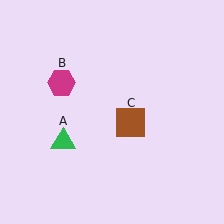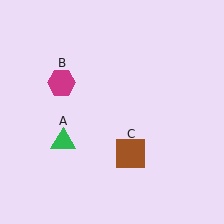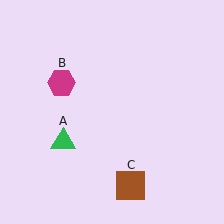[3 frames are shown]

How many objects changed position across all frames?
1 object changed position: brown square (object C).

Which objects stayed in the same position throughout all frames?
Green triangle (object A) and magenta hexagon (object B) remained stationary.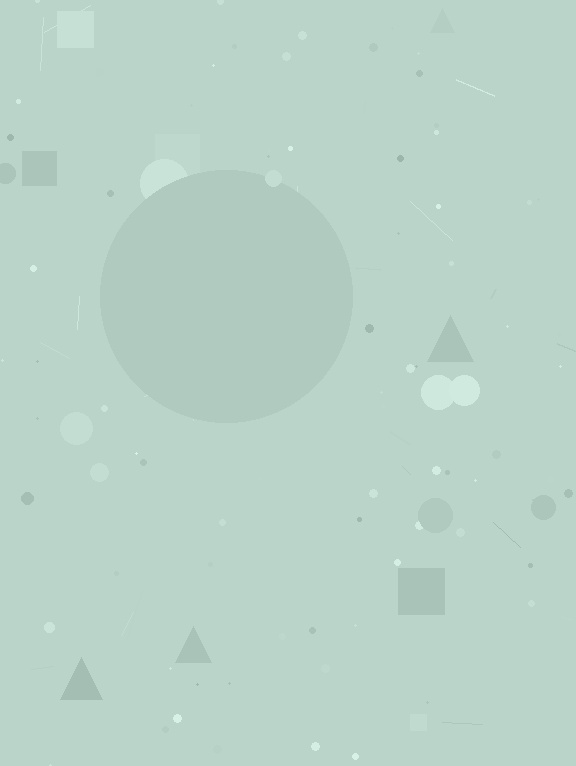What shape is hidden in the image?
A circle is hidden in the image.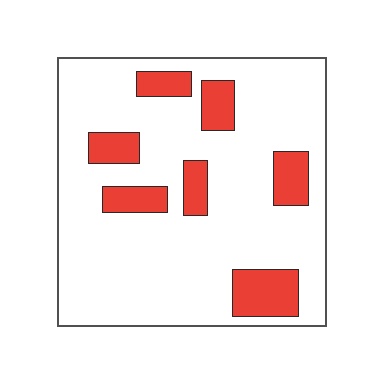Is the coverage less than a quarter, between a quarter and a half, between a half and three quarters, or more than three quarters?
Less than a quarter.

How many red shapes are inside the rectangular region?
7.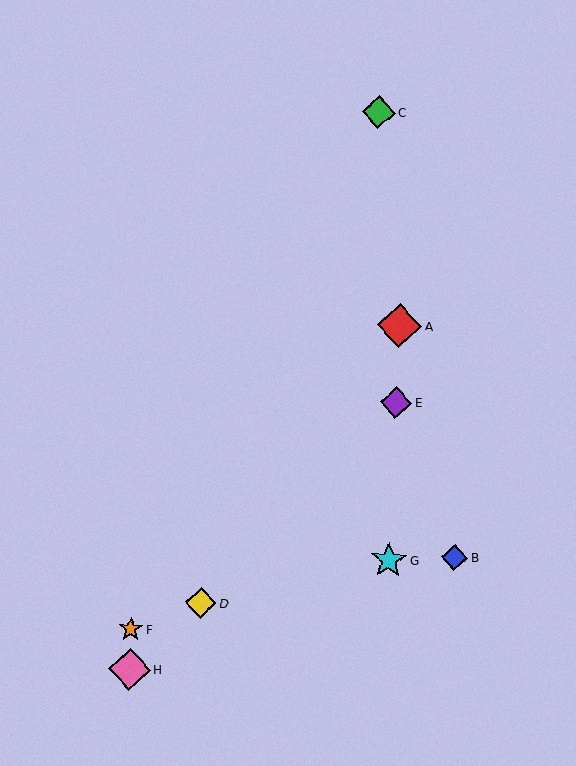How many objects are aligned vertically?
3 objects (A, E, G) are aligned vertically.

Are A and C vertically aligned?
No, A is at x≈400 and C is at x≈379.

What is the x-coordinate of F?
Object F is at x≈131.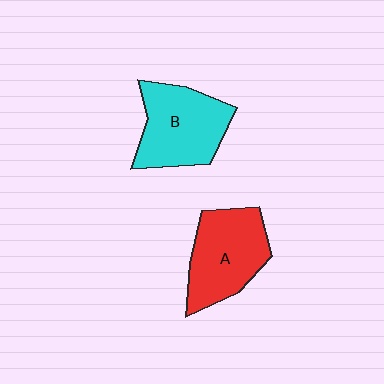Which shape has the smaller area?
Shape A (red).